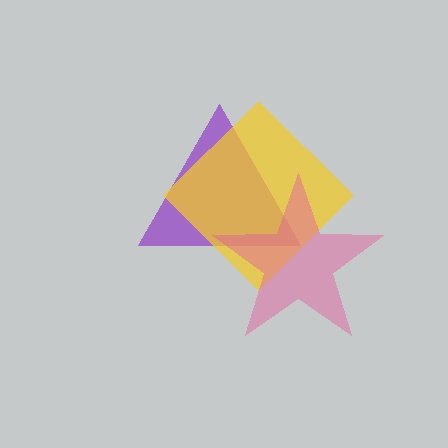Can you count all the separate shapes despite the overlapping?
Yes, there are 3 separate shapes.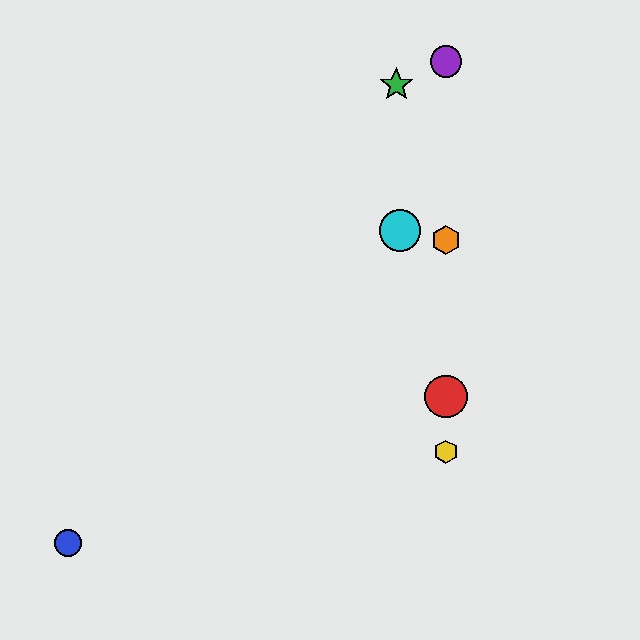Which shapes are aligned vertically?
The red circle, the yellow hexagon, the purple circle, the orange hexagon are aligned vertically.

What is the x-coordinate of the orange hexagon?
The orange hexagon is at x≈446.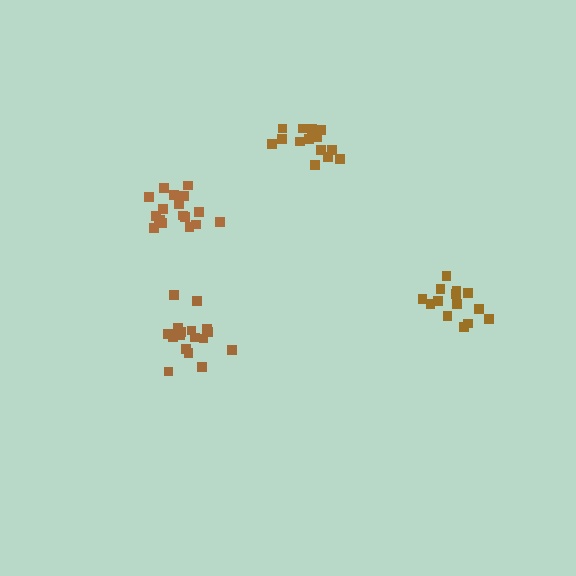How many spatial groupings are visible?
There are 4 spatial groupings.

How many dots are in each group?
Group 1: 18 dots, Group 2: 14 dots, Group 3: 14 dots, Group 4: 18 dots (64 total).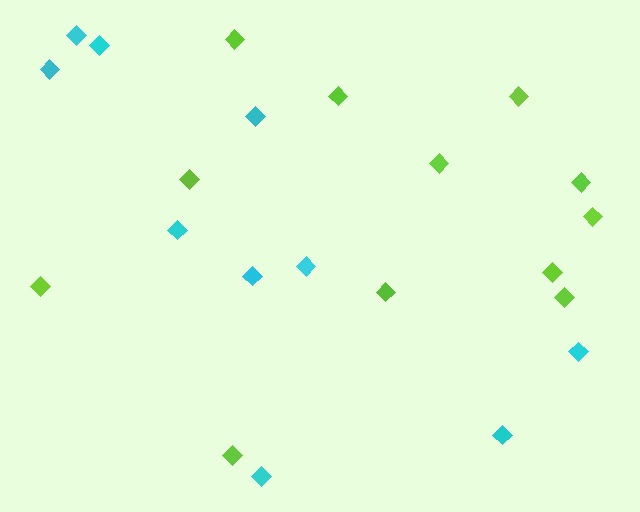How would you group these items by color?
There are 2 groups: one group of lime diamonds (12) and one group of cyan diamonds (10).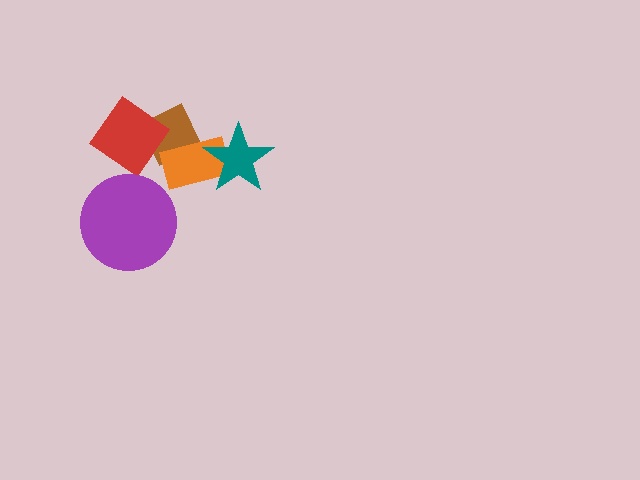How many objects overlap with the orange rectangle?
2 objects overlap with the orange rectangle.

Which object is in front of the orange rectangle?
The teal star is in front of the orange rectangle.